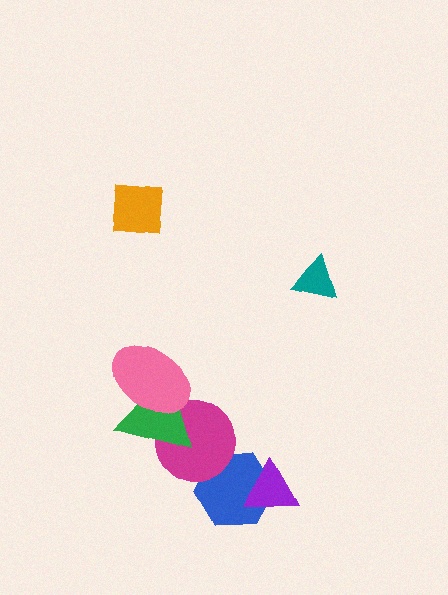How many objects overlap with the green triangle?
2 objects overlap with the green triangle.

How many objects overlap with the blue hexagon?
2 objects overlap with the blue hexagon.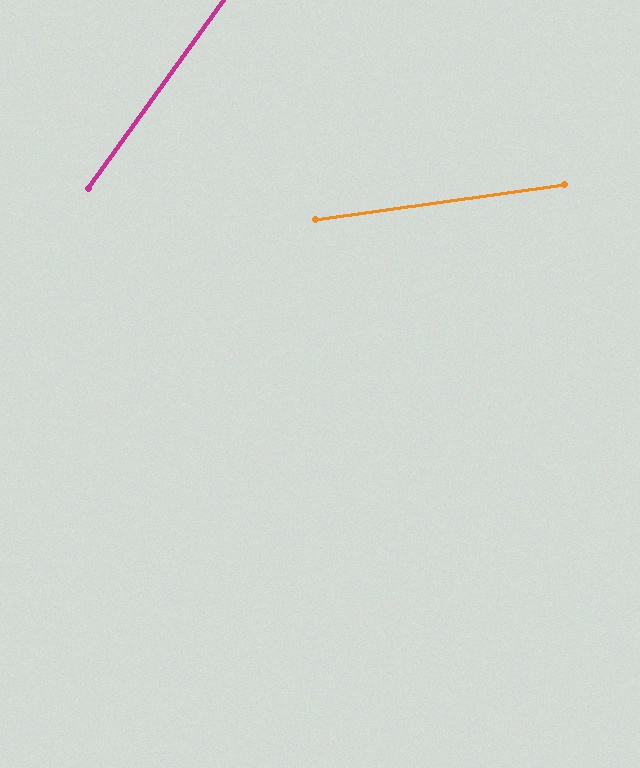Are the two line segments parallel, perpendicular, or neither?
Neither parallel nor perpendicular — they differ by about 46°.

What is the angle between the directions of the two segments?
Approximately 46 degrees.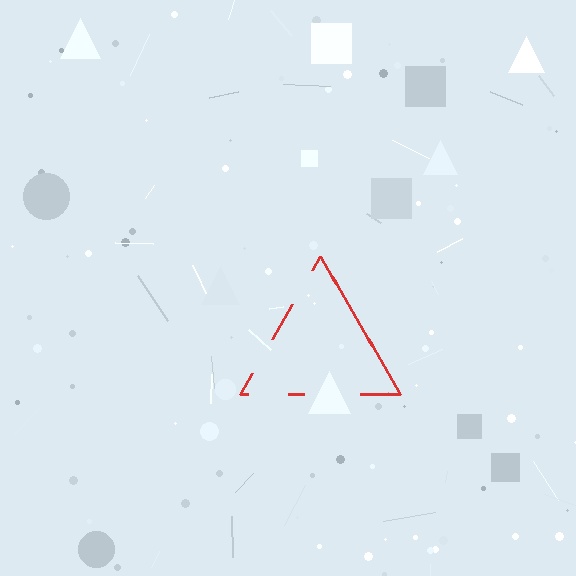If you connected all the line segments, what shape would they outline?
They would outline a triangle.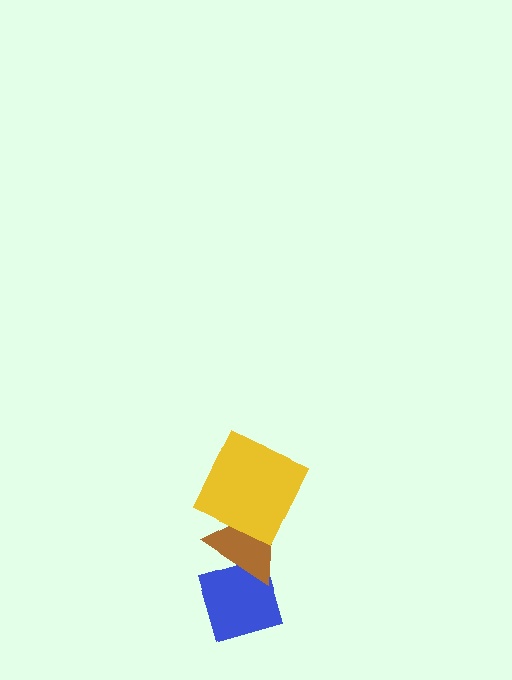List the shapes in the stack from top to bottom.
From top to bottom: the yellow square, the brown triangle, the blue diamond.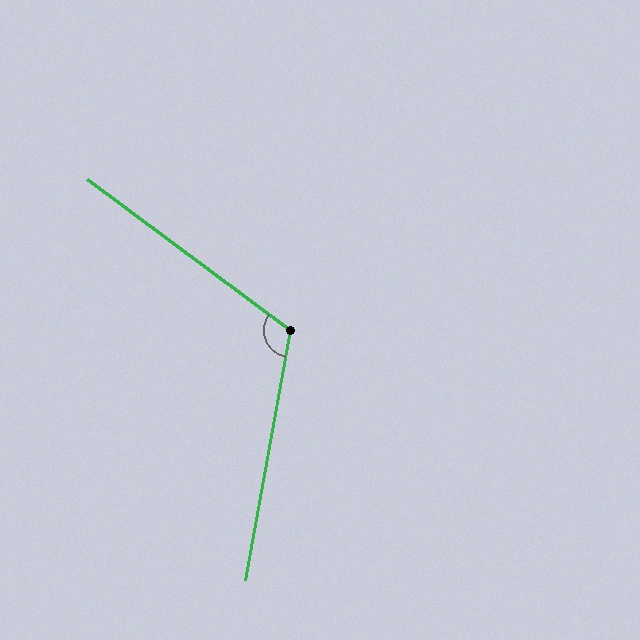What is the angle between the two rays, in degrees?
Approximately 116 degrees.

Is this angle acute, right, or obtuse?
It is obtuse.